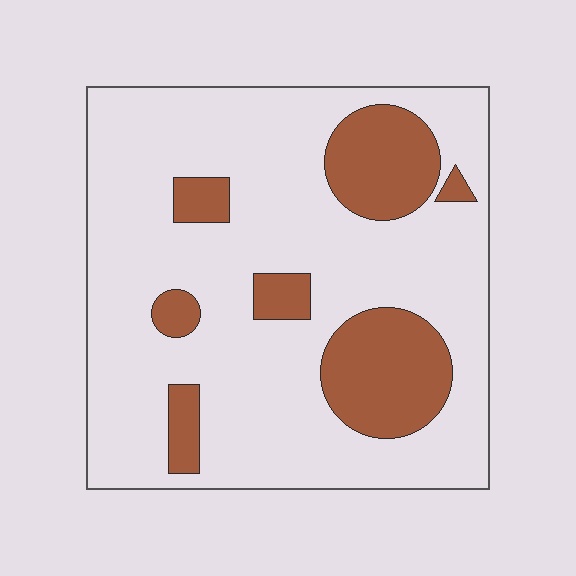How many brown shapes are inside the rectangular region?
7.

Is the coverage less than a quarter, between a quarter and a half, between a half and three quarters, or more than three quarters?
Less than a quarter.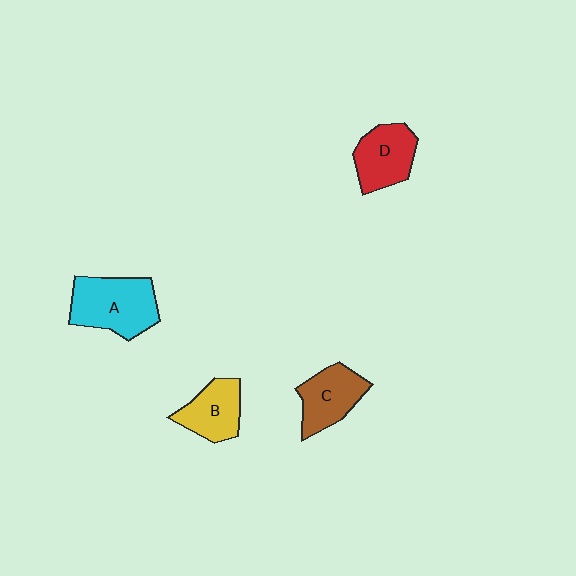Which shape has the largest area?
Shape A (cyan).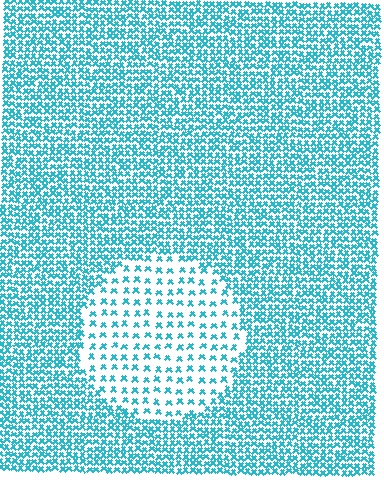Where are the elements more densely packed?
The elements are more densely packed outside the circle boundary.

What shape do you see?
I see a circle.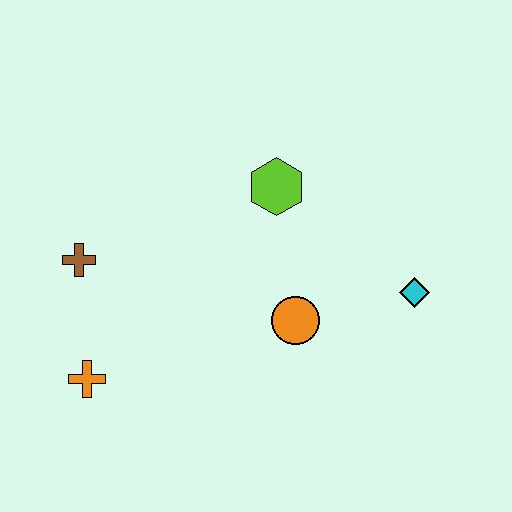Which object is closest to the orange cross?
The brown cross is closest to the orange cross.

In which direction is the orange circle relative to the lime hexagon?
The orange circle is below the lime hexagon.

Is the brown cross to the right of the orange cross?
No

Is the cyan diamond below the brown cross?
Yes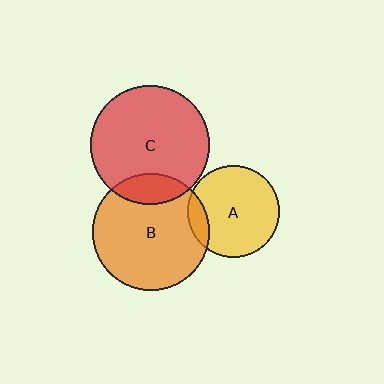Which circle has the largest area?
Circle C (red).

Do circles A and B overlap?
Yes.